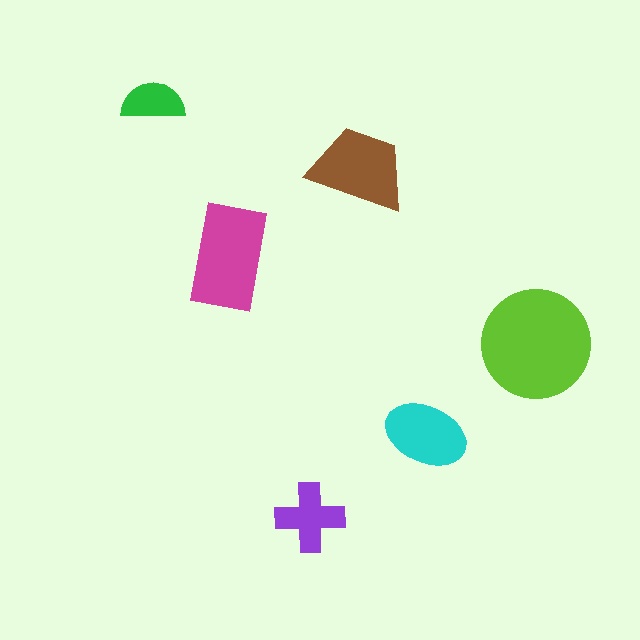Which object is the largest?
The lime circle.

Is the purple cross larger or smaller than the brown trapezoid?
Smaller.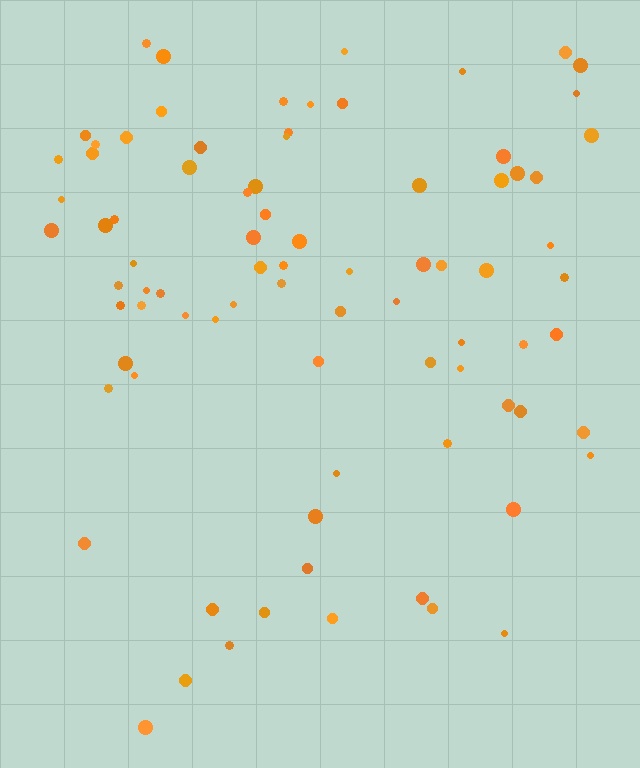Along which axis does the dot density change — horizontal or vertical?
Vertical.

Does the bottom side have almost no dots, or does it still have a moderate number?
Still a moderate number, just noticeably fewer than the top.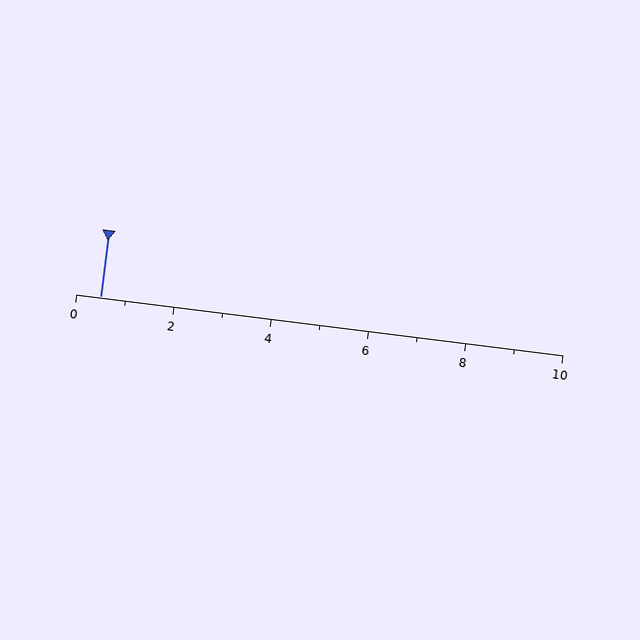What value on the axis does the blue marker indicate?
The marker indicates approximately 0.5.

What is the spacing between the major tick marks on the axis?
The major ticks are spaced 2 apart.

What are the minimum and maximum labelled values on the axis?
The axis runs from 0 to 10.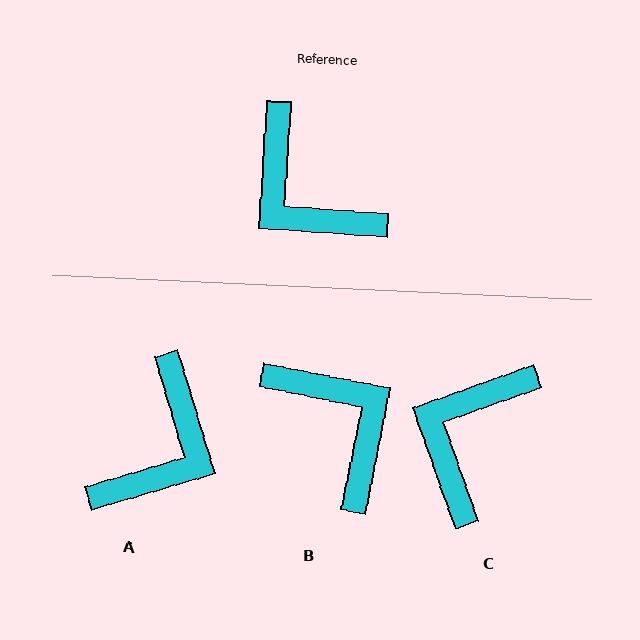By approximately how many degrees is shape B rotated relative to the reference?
Approximately 173 degrees counter-clockwise.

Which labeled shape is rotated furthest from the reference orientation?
B, about 173 degrees away.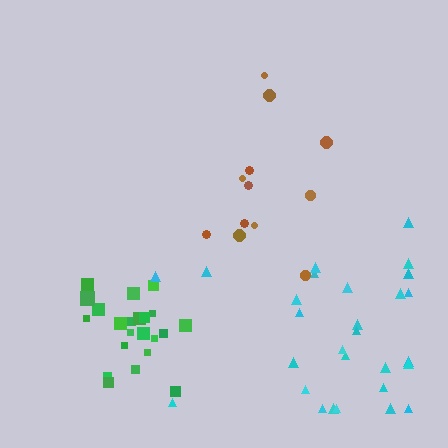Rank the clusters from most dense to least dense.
green, cyan, brown.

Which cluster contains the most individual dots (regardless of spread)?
Cyan (28).